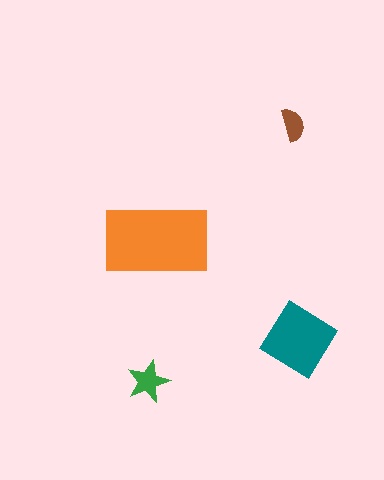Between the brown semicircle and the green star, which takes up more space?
The green star.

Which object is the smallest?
The brown semicircle.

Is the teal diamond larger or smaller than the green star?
Larger.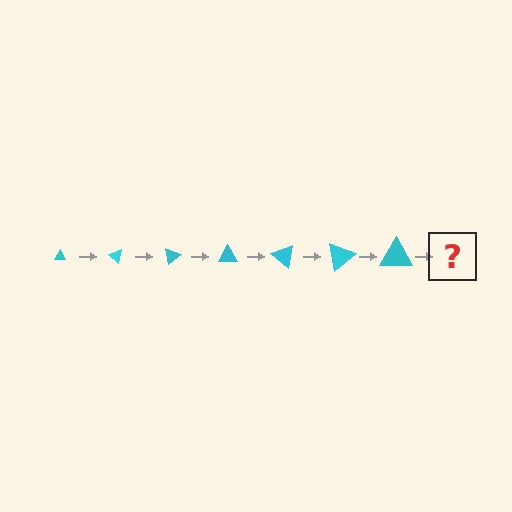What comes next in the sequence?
The next element should be a triangle, larger than the previous one and rotated 280 degrees from the start.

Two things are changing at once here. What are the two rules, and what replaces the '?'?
The two rules are that the triangle grows larger each step and it rotates 40 degrees each step. The '?' should be a triangle, larger than the previous one and rotated 280 degrees from the start.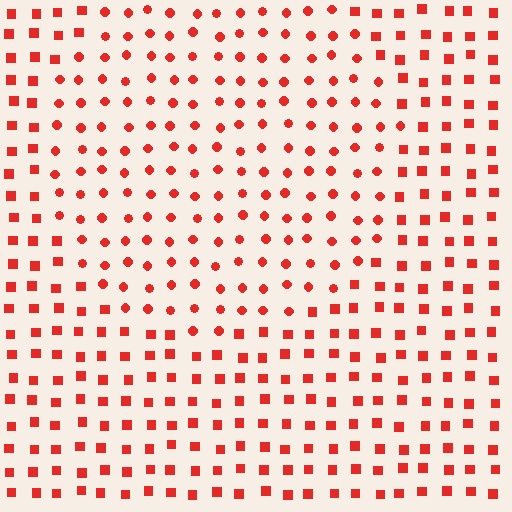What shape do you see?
I see a circle.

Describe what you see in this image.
The image is filled with small red elements arranged in a uniform grid. A circle-shaped region contains circles, while the surrounding area contains squares. The boundary is defined purely by the change in element shape.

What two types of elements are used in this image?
The image uses circles inside the circle region and squares outside it.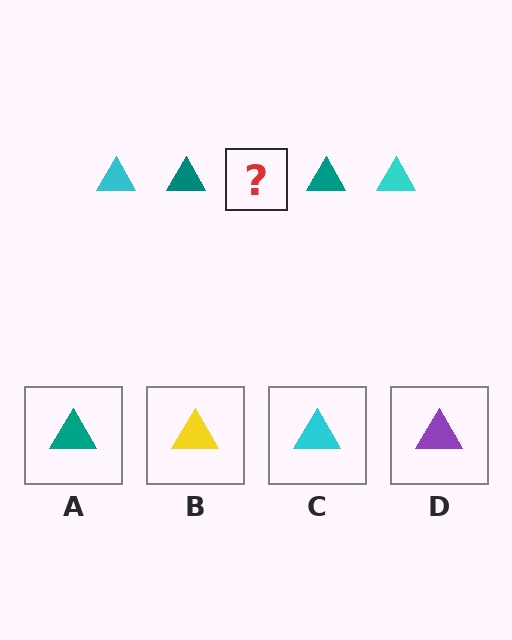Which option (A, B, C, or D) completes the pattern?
C.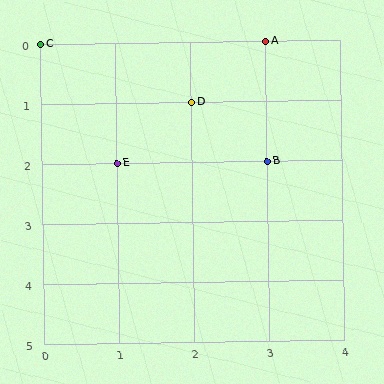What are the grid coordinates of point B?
Point B is at grid coordinates (3, 2).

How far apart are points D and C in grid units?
Points D and C are 2 columns and 1 row apart (about 2.2 grid units diagonally).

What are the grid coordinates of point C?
Point C is at grid coordinates (0, 0).